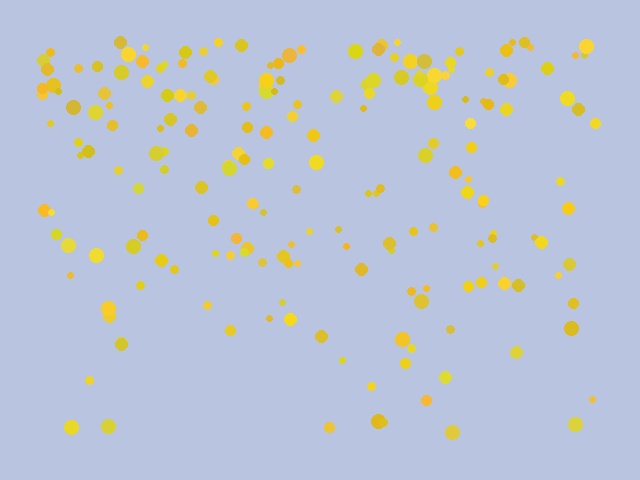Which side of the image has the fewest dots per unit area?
The bottom.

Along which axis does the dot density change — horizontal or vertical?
Vertical.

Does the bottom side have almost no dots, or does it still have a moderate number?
Still a moderate number, just noticeably fewer than the top.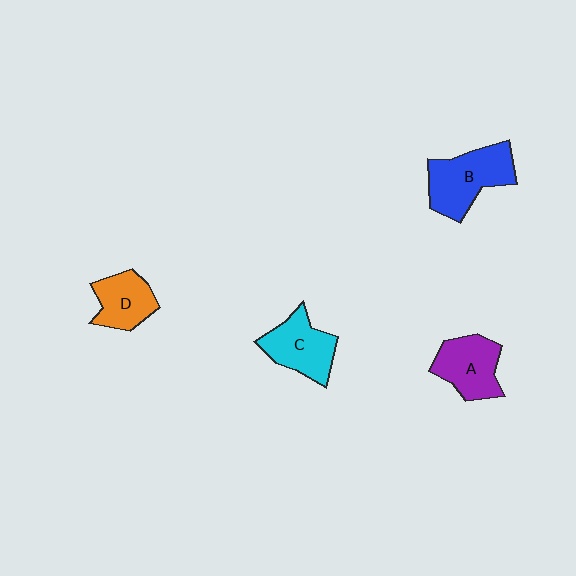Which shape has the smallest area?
Shape D (orange).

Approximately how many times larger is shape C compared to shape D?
Approximately 1.2 times.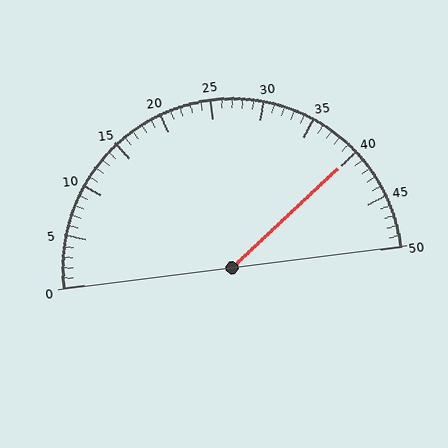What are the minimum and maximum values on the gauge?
The gauge ranges from 0 to 50.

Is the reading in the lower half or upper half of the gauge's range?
The reading is in the upper half of the range (0 to 50).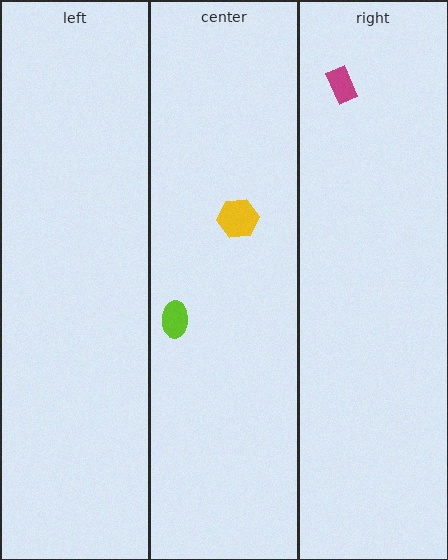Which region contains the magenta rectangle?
The right region.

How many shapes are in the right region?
1.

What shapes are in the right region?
The magenta rectangle.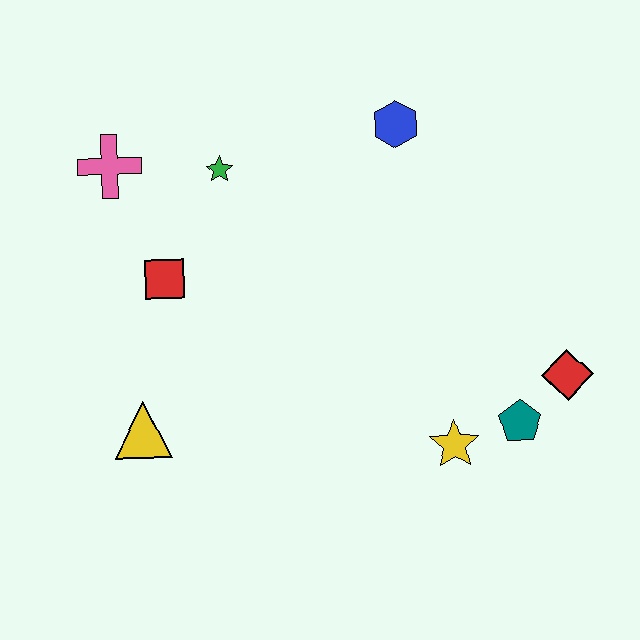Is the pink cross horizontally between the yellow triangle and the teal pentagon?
No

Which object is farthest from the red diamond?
The pink cross is farthest from the red diamond.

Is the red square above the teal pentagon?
Yes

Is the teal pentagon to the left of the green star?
No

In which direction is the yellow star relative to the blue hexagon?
The yellow star is below the blue hexagon.